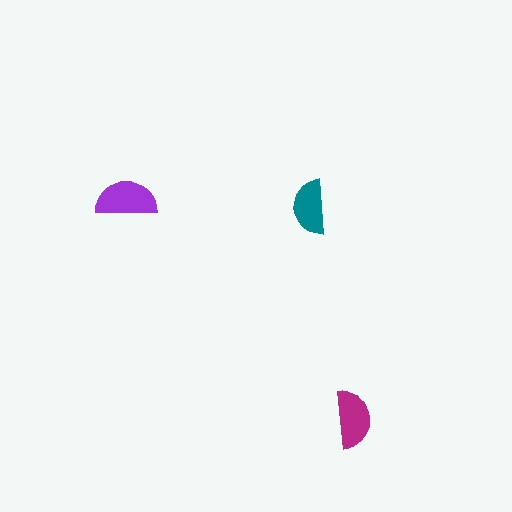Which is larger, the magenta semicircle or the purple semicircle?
The purple one.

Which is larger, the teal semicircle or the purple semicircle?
The purple one.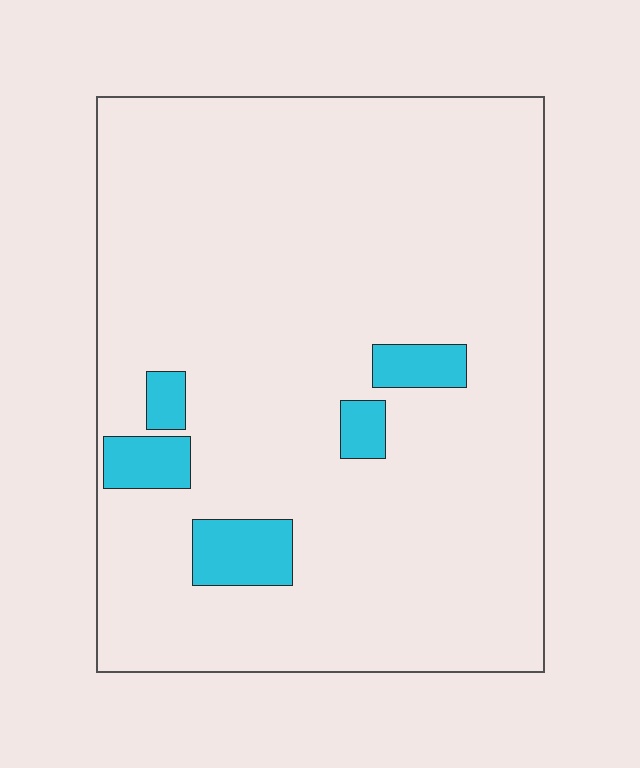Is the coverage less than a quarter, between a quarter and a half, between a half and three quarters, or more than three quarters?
Less than a quarter.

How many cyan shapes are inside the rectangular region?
5.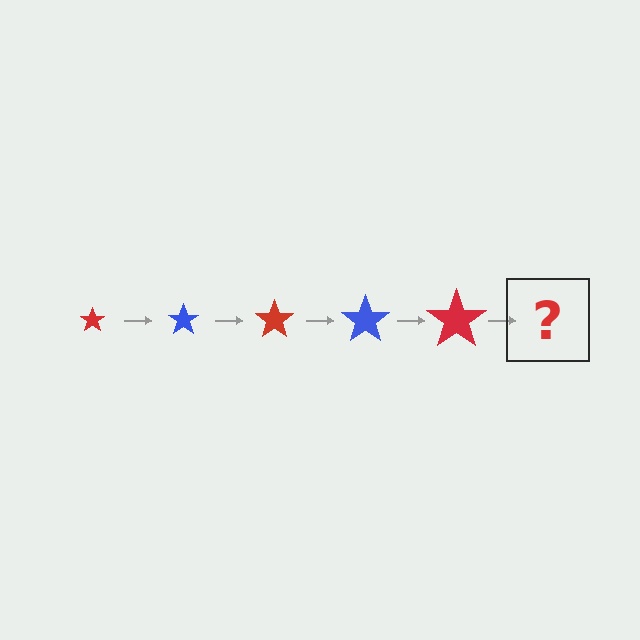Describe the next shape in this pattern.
It should be a blue star, larger than the previous one.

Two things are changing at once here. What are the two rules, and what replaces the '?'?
The two rules are that the star grows larger each step and the color cycles through red and blue. The '?' should be a blue star, larger than the previous one.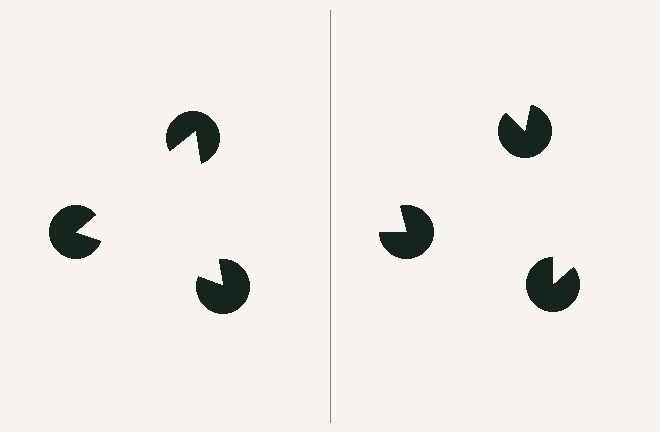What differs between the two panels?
The pac-man discs are positioned identically on both sides; only the wedge orientations differ. On the left they align to a triangle; on the right they are misaligned.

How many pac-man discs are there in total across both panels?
6 — 3 on each side.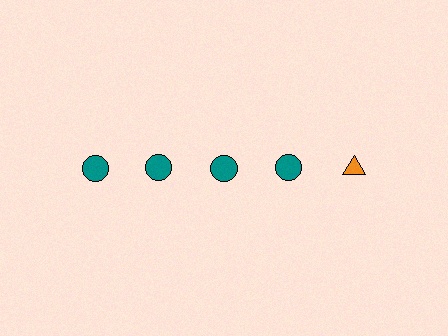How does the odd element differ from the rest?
It differs in both color (orange instead of teal) and shape (triangle instead of circle).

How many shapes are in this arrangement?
There are 5 shapes arranged in a grid pattern.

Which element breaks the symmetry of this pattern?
The orange triangle in the top row, rightmost column breaks the symmetry. All other shapes are teal circles.